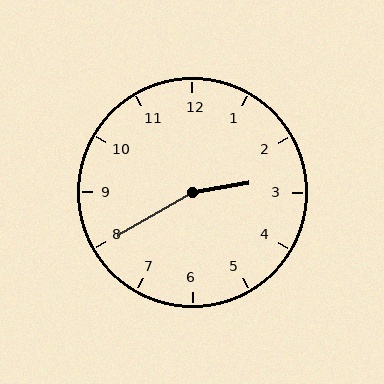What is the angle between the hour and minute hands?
Approximately 160 degrees.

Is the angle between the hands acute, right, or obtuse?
It is obtuse.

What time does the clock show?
2:40.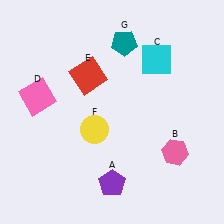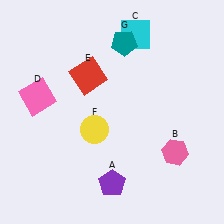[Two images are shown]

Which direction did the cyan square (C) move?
The cyan square (C) moved up.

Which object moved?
The cyan square (C) moved up.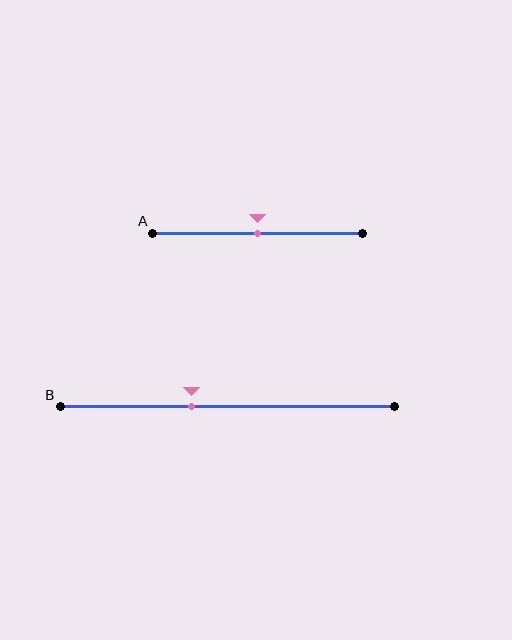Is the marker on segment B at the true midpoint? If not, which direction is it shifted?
No, the marker on segment B is shifted to the left by about 11% of the segment length.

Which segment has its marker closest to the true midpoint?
Segment A has its marker closest to the true midpoint.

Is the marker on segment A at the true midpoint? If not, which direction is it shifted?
Yes, the marker on segment A is at the true midpoint.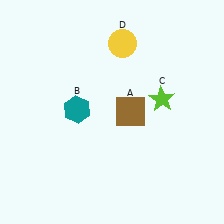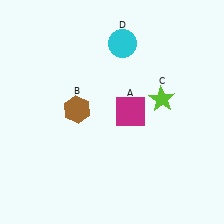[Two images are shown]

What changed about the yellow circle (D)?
In Image 1, D is yellow. In Image 2, it changed to cyan.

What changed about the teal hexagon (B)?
In Image 1, B is teal. In Image 2, it changed to brown.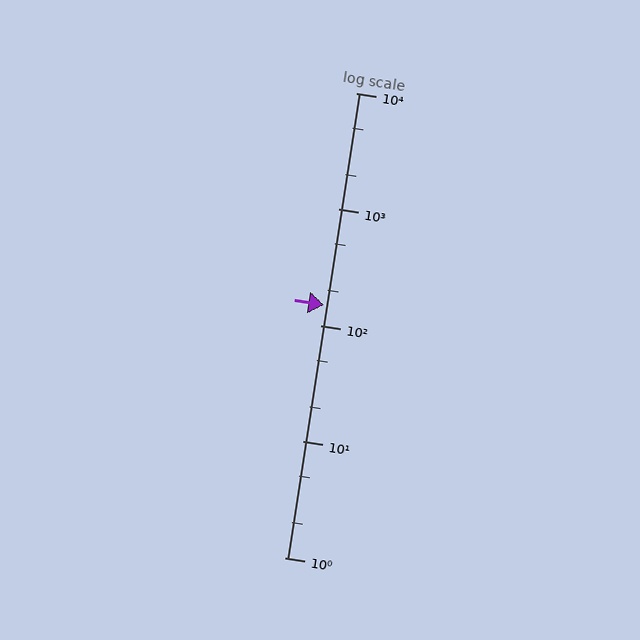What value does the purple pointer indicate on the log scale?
The pointer indicates approximately 150.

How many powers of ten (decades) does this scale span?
The scale spans 4 decades, from 1 to 10000.